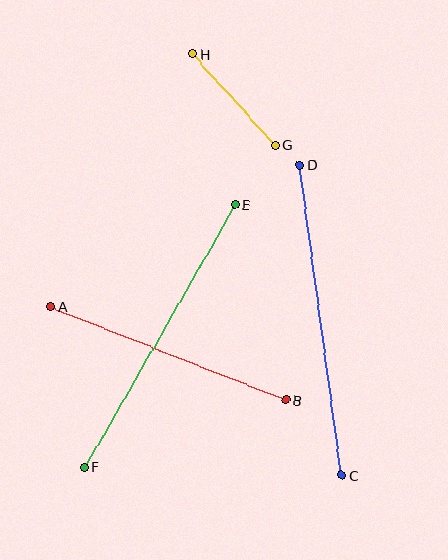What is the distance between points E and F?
The distance is approximately 303 pixels.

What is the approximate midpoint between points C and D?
The midpoint is at approximately (321, 320) pixels.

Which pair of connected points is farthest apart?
Points C and D are farthest apart.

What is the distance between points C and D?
The distance is approximately 313 pixels.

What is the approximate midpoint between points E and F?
The midpoint is at approximately (159, 336) pixels.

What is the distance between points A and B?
The distance is approximately 253 pixels.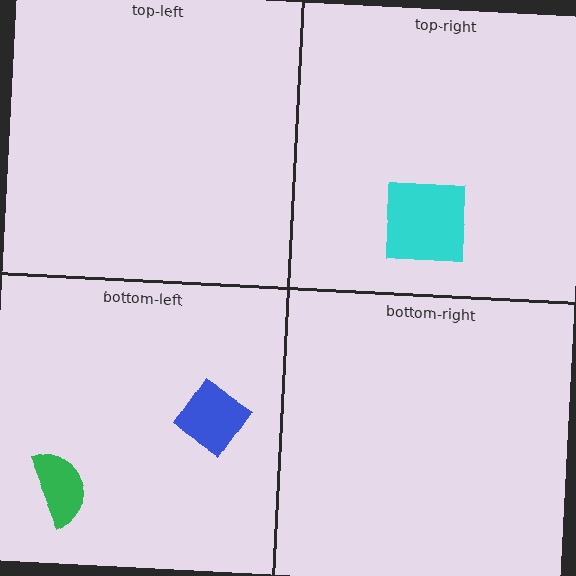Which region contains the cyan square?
The top-right region.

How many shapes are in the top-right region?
1.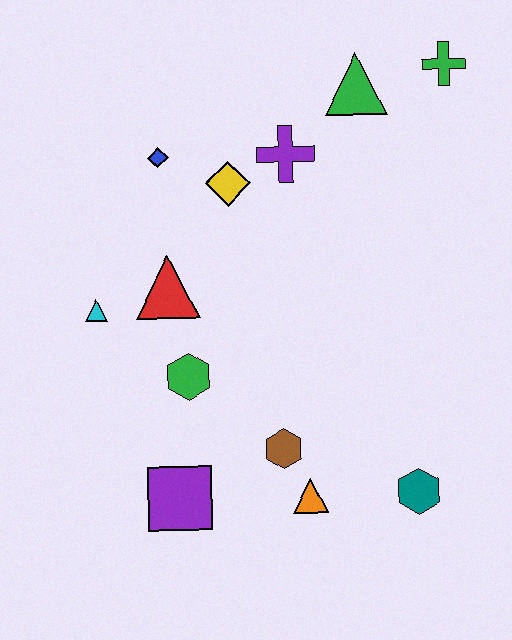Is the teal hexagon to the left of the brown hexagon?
No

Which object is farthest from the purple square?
The green cross is farthest from the purple square.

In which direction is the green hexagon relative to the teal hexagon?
The green hexagon is to the left of the teal hexagon.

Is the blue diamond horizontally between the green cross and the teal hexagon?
No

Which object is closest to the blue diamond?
The yellow diamond is closest to the blue diamond.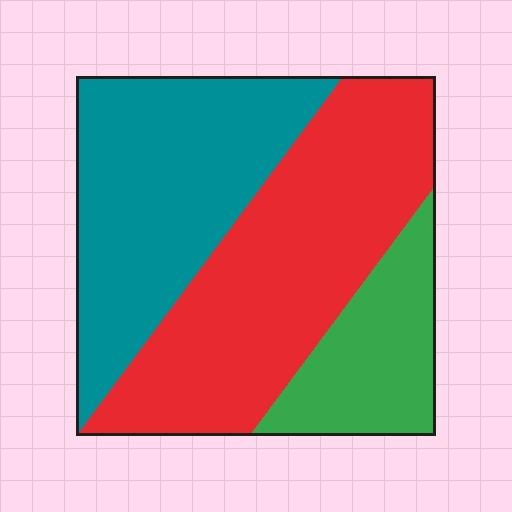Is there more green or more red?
Red.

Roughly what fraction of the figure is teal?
Teal takes up about three eighths (3/8) of the figure.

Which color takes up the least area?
Green, at roughly 20%.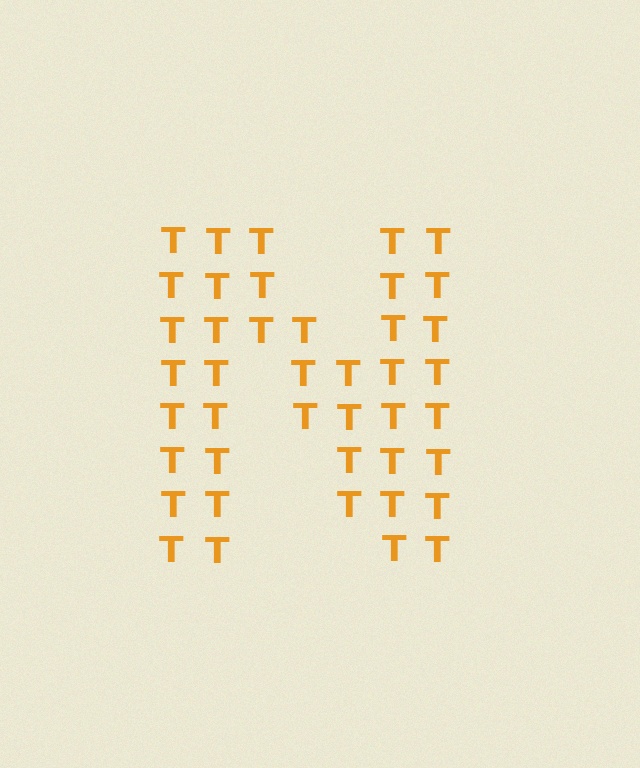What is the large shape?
The large shape is the letter N.